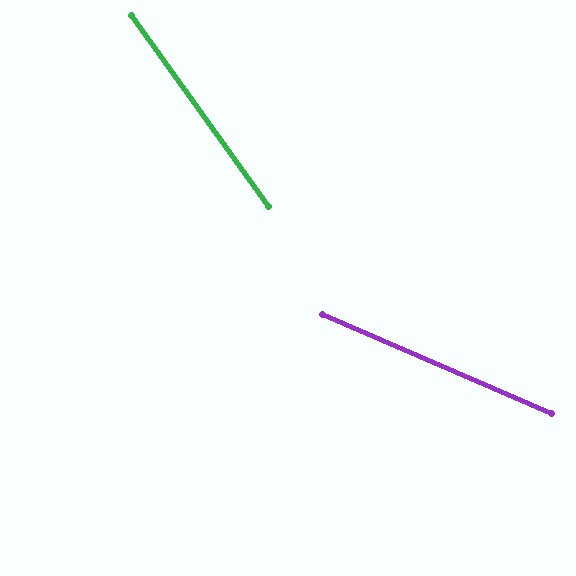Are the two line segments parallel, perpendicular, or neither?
Neither parallel nor perpendicular — they differ by about 31°.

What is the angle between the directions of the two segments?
Approximately 31 degrees.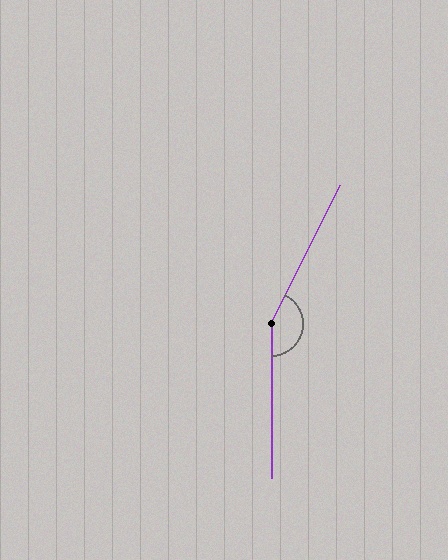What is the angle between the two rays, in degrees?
Approximately 153 degrees.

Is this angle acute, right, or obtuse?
It is obtuse.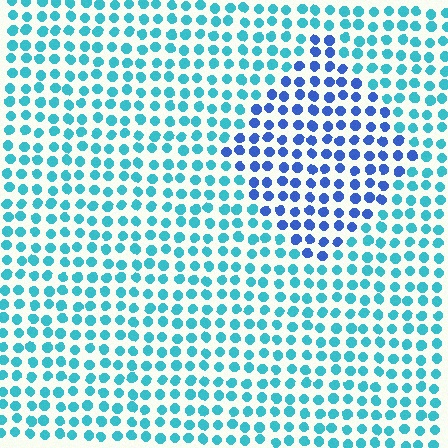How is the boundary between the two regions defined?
The boundary is defined purely by a slight shift in hue (about 40 degrees). Spacing, size, and orientation are identical on both sides.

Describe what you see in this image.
The image is filled with small cyan elements in a uniform arrangement. A diamond-shaped region is visible where the elements are tinted to a slightly different hue, forming a subtle color boundary.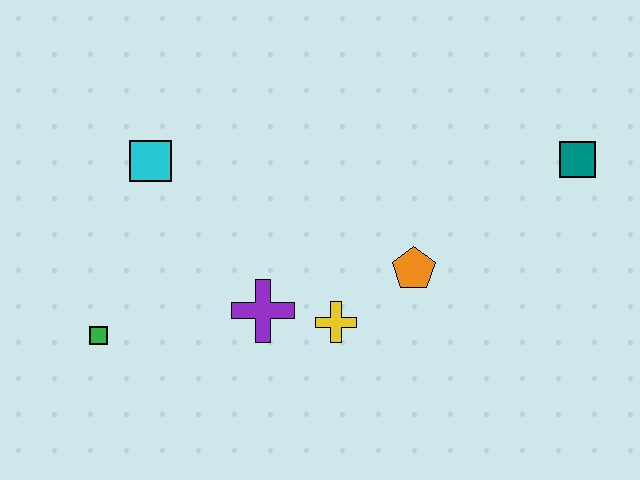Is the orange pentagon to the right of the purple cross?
Yes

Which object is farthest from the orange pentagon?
The green square is farthest from the orange pentagon.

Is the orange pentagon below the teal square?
Yes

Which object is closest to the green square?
The purple cross is closest to the green square.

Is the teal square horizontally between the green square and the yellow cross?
No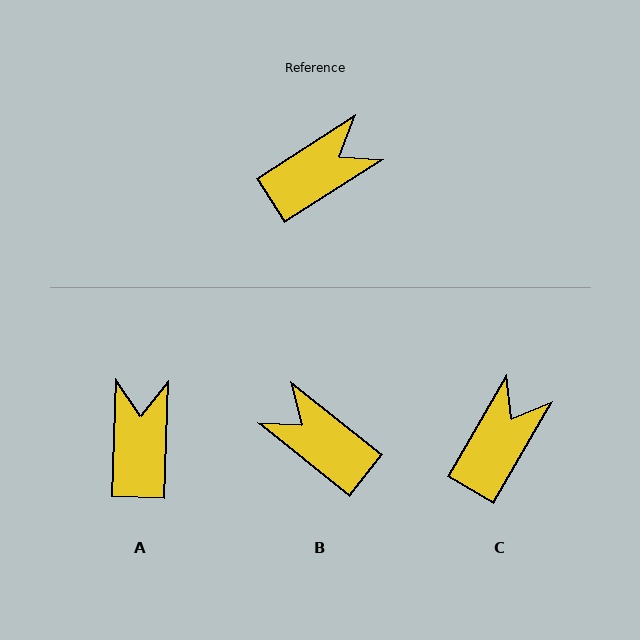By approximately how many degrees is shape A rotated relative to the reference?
Approximately 55 degrees counter-clockwise.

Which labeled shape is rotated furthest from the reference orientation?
B, about 109 degrees away.